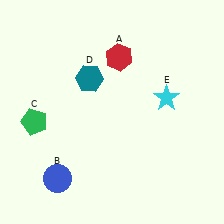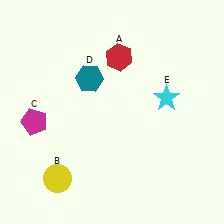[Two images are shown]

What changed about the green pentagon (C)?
In Image 1, C is green. In Image 2, it changed to magenta.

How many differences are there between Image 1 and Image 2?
There are 2 differences between the two images.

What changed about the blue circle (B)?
In Image 1, B is blue. In Image 2, it changed to yellow.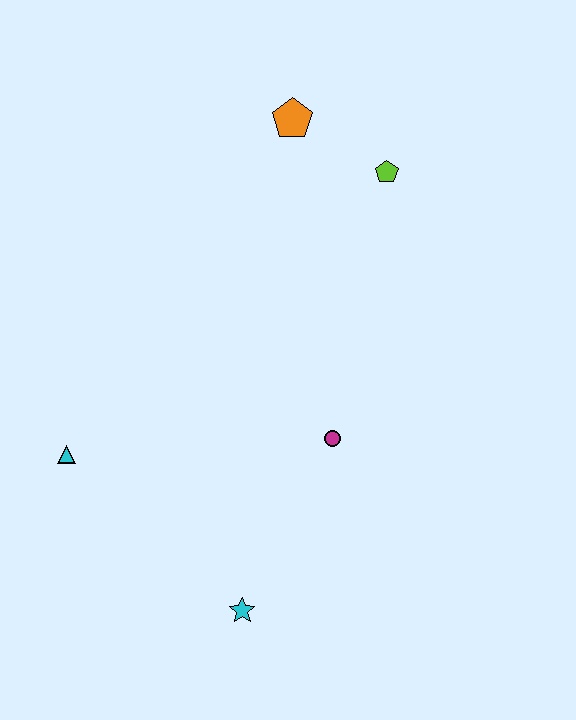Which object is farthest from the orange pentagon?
The cyan star is farthest from the orange pentagon.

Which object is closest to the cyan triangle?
The cyan star is closest to the cyan triangle.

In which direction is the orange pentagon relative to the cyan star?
The orange pentagon is above the cyan star.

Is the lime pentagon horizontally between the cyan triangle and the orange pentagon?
No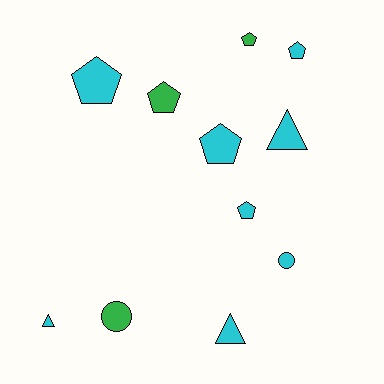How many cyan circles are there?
There is 1 cyan circle.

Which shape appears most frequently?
Pentagon, with 6 objects.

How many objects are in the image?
There are 11 objects.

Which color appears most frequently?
Cyan, with 8 objects.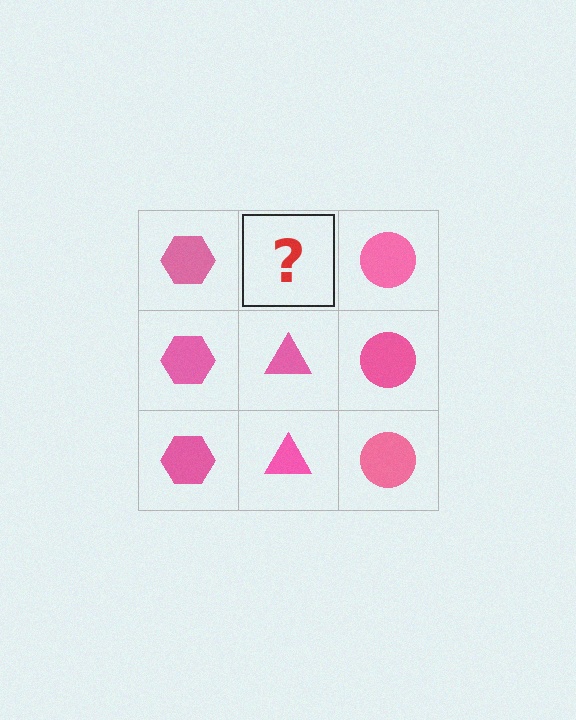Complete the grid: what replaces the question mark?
The question mark should be replaced with a pink triangle.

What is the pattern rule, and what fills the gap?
The rule is that each column has a consistent shape. The gap should be filled with a pink triangle.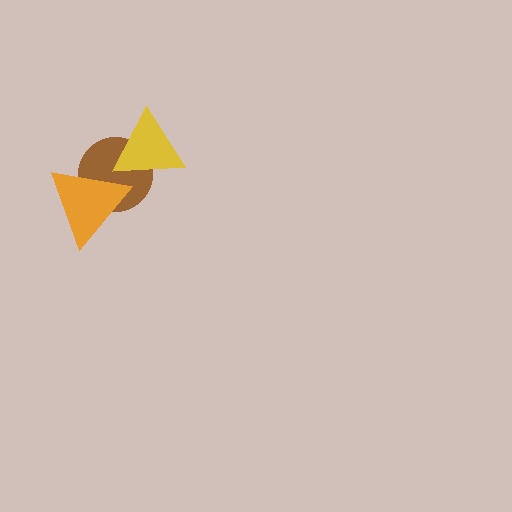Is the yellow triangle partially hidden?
No, no other shape covers it.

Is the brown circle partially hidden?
Yes, it is partially covered by another shape.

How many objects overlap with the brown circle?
2 objects overlap with the brown circle.